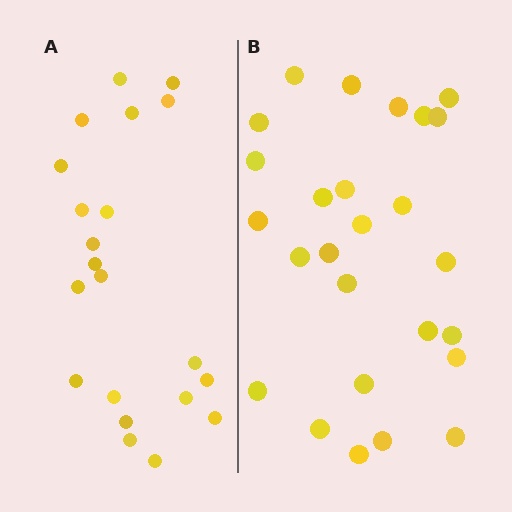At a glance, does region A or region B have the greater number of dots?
Region B (the right region) has more dots.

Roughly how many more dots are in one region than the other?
Region B has about 5 more dots than region A.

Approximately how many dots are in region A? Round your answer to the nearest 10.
About 20 dots. (The exact count is 21, which rounds to 20.)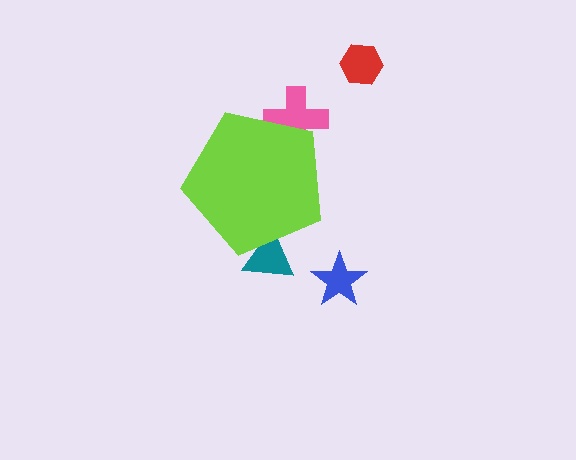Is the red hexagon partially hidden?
No, the red hexagon is fully visible.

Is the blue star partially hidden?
No, the blue star is fully visible.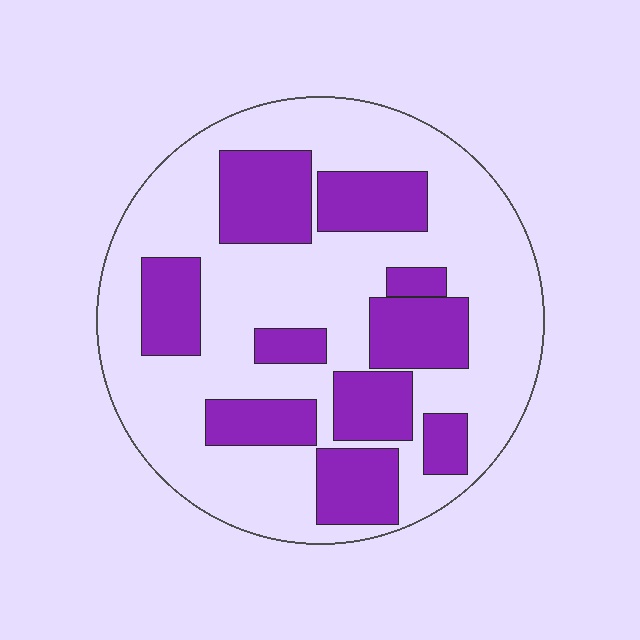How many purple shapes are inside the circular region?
10.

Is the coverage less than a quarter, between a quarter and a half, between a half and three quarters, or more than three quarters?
Between a quarter and a half.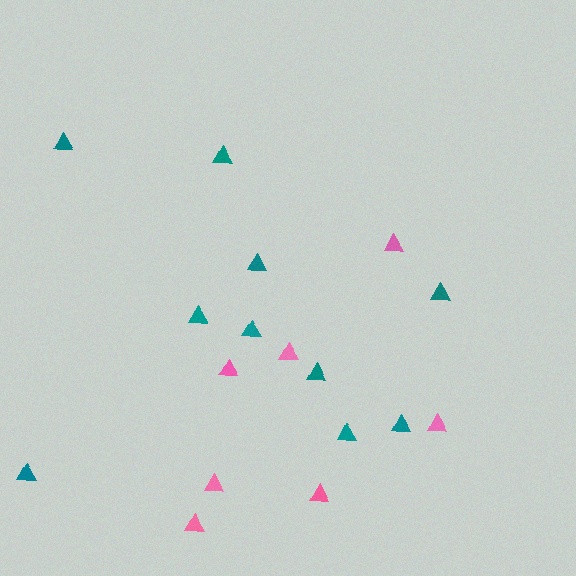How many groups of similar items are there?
There are 2 groups: one group of pink triangles (7) and one group of teal triangles (10).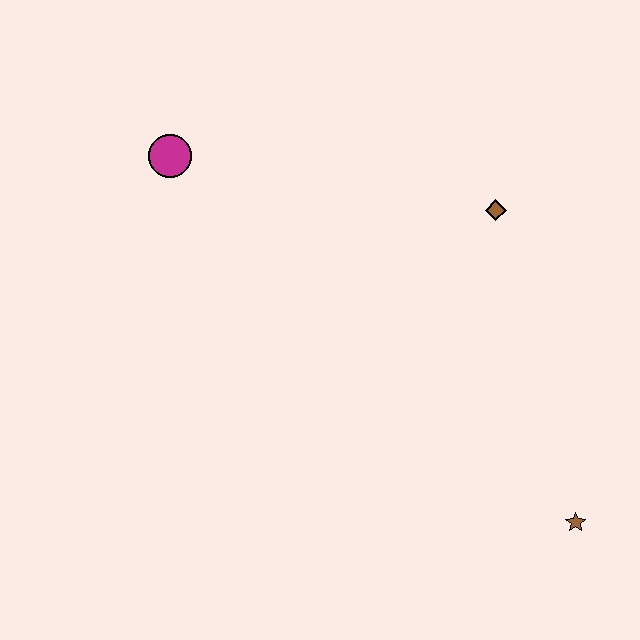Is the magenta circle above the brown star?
Yes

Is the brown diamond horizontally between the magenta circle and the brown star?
Yes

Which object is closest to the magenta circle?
The brown diamond is closest to the magenta circle.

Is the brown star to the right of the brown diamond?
Yes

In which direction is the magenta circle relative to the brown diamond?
The magenta circle is to the left of the brown diamond.